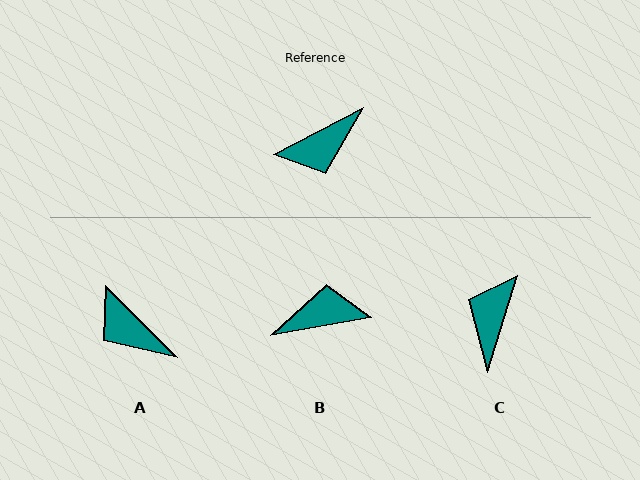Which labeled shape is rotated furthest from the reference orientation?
B, about 162 degrees away.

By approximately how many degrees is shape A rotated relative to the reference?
Approximately 72 degrees clockwise.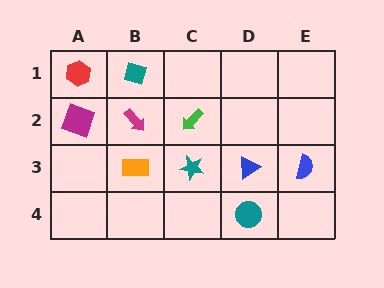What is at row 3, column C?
A teal star.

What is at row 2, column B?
A magenta arrow.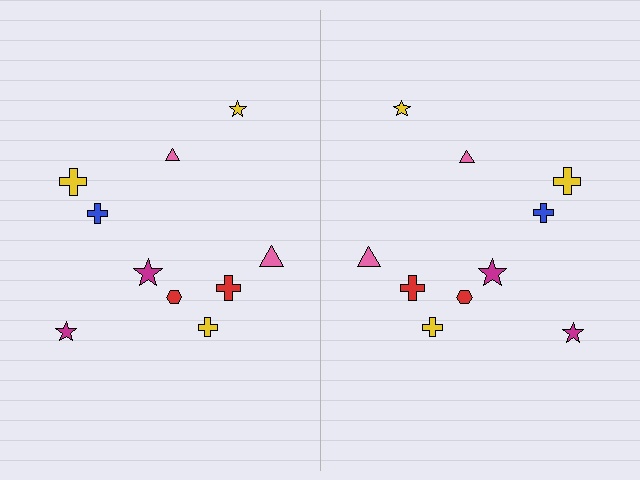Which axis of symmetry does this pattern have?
The pattern has a vertical axis of symmetry running through the center of the image.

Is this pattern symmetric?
Yes, this pattern has bilateral (reflection) symmetry.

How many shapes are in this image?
There are 20 shapes in this image.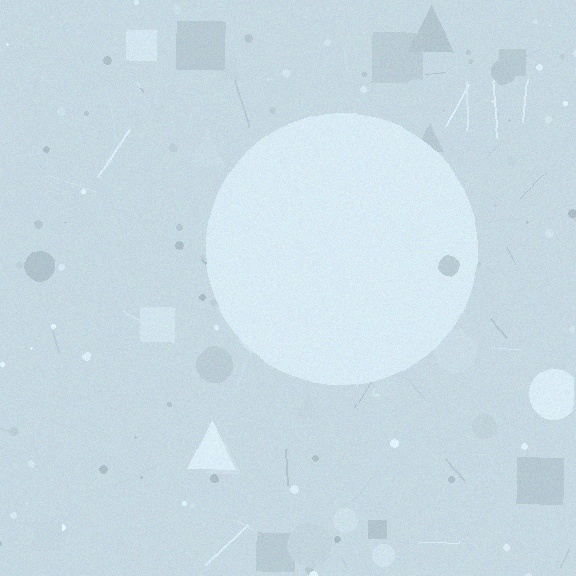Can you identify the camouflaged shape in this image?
The camouflaged shape is a circle.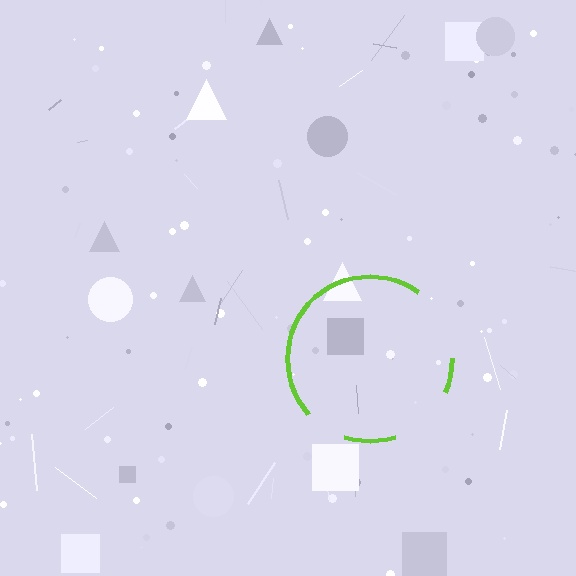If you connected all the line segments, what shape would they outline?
They would outline a circle.